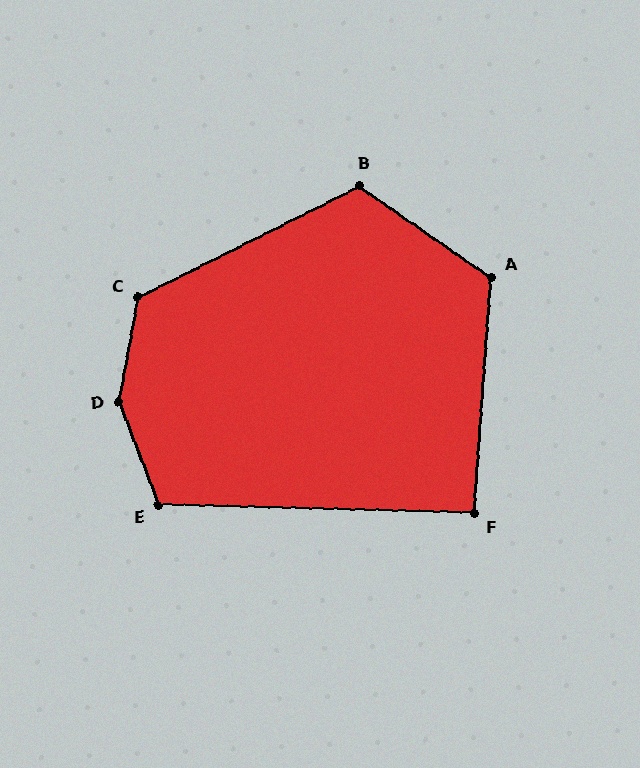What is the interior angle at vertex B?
Approximately 119 degrees (obtuse).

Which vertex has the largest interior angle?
D, at approximately 149 degrees.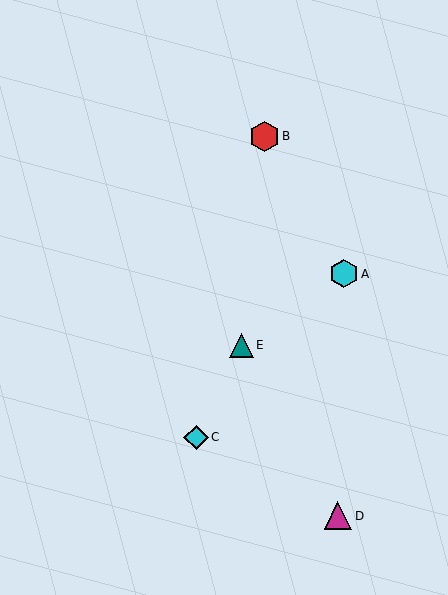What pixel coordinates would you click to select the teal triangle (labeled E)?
Click at (241, 345) to select the teal triangle E.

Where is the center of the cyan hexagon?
The center of the cyan hexagon is at (344, 274).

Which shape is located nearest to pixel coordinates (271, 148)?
The red hexagon (labeled B) at (264, 136) is nearest to that location.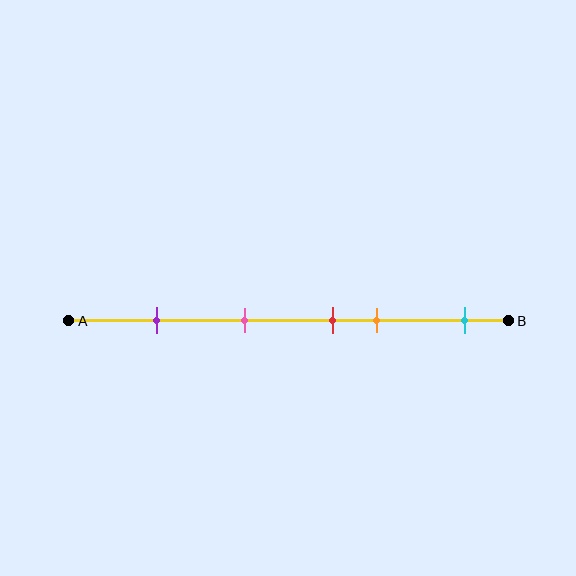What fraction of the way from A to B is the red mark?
The red mark is approximately 60% (0.6) of the way from A to B.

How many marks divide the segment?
There are 5 marks dividing the segment.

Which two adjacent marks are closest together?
The red and orange marks are the closest adjacent pair.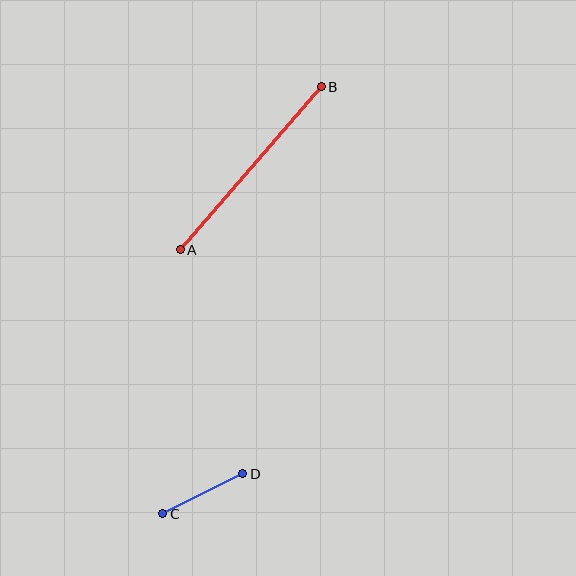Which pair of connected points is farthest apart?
Points A and B are farthest apart.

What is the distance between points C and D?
The distance is approximately 90 pixels.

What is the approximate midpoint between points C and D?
The midpoint is at approximately (203, 494) pixels.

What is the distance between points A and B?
The distance is approximately 216 pixels.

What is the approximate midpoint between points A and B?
The midpoint is at approximately (251, 168) pixels.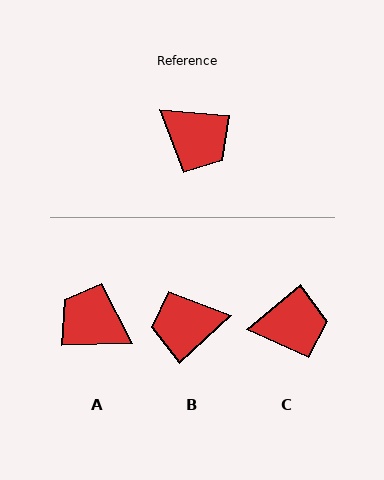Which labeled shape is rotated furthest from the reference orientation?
A, about 174 degrees away.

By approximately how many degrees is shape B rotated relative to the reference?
Approximately 132 degrees clockwise.